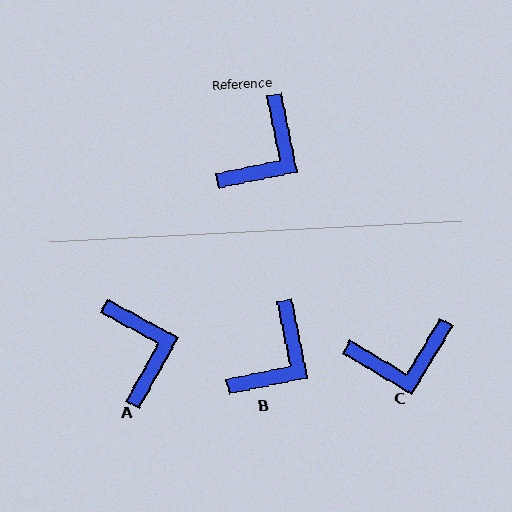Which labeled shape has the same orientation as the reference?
B.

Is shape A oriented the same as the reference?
No, it is off by about 50 degrees.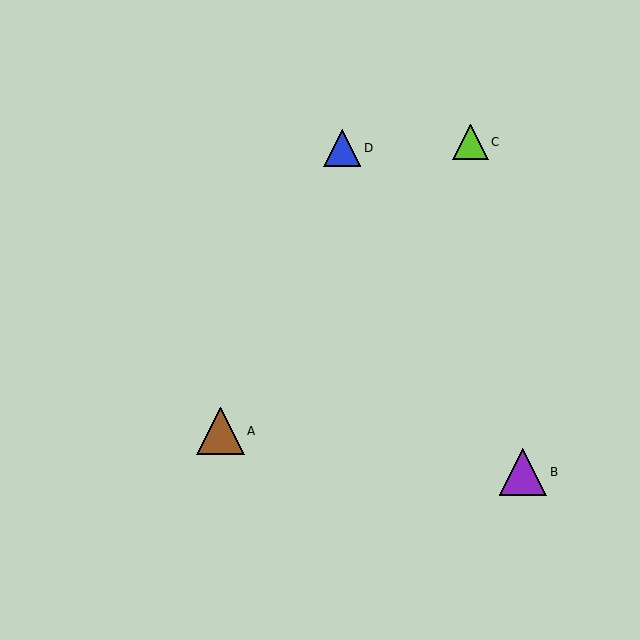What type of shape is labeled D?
Shape D is a blue triangle.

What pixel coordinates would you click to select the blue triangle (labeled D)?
Click at (342, 148) to select the blue triangle D.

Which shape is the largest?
The brown triangle (labeled A) is the largest.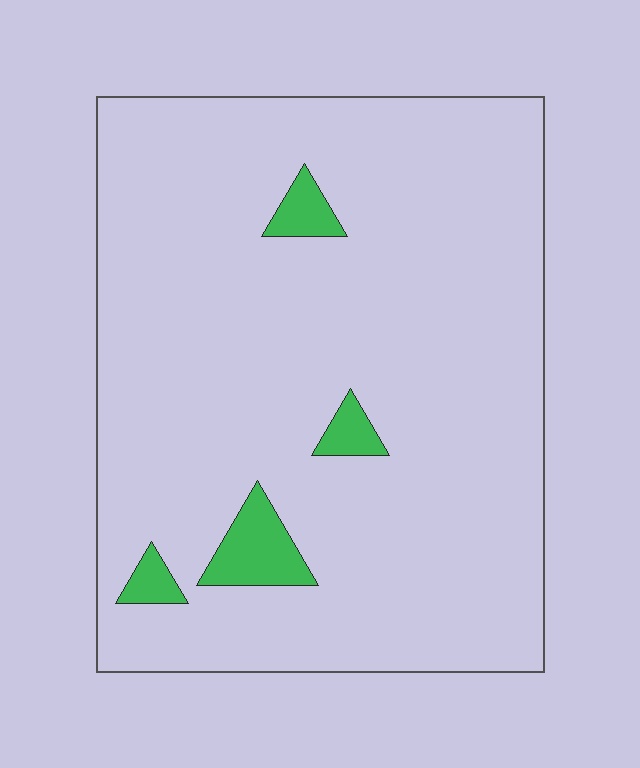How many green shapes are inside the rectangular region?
4.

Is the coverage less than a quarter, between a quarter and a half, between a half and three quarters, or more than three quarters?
Less than a quarter.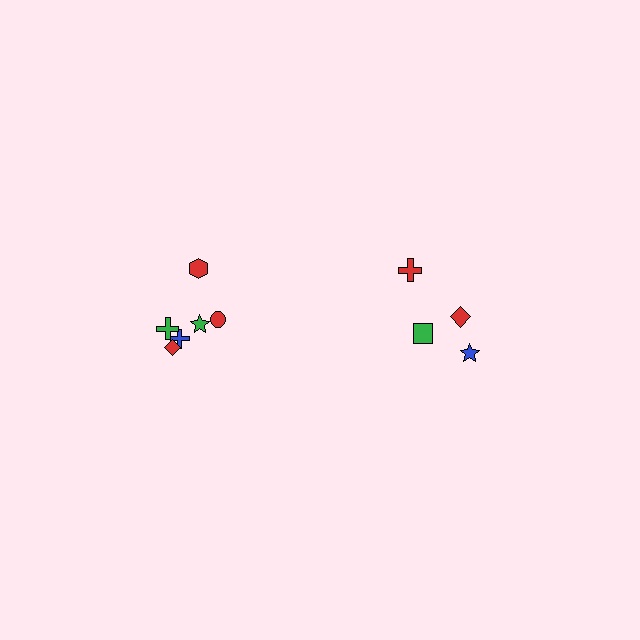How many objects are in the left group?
There are 6 objects.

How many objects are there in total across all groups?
There are 10 objects.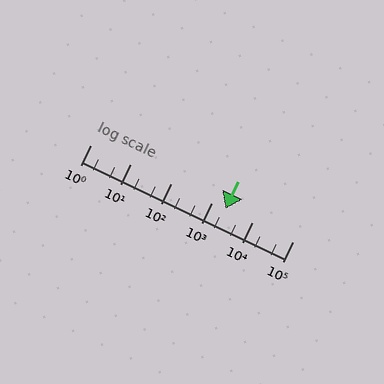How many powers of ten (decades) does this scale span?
The scale spans 5 decades, from 1 to 100000.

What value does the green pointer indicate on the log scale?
The pointer indicates approximately 2200.